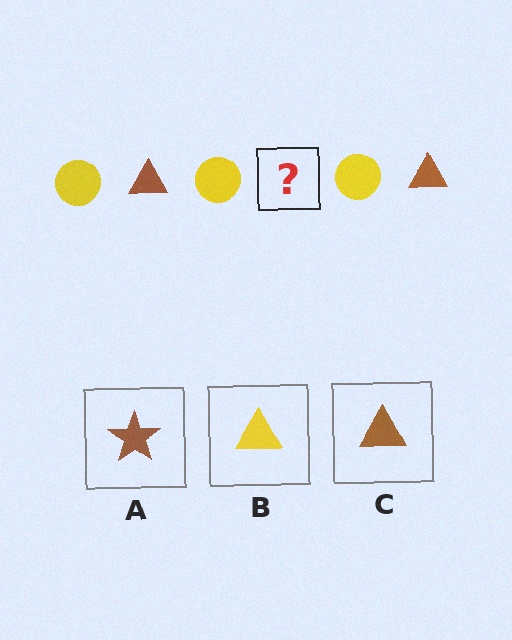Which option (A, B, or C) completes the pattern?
C.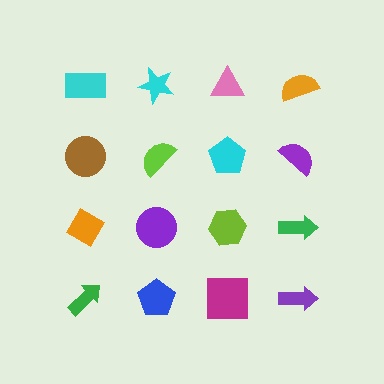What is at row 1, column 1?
A cyan rectangle.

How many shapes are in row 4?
4 shapes.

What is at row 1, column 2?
A cyan star.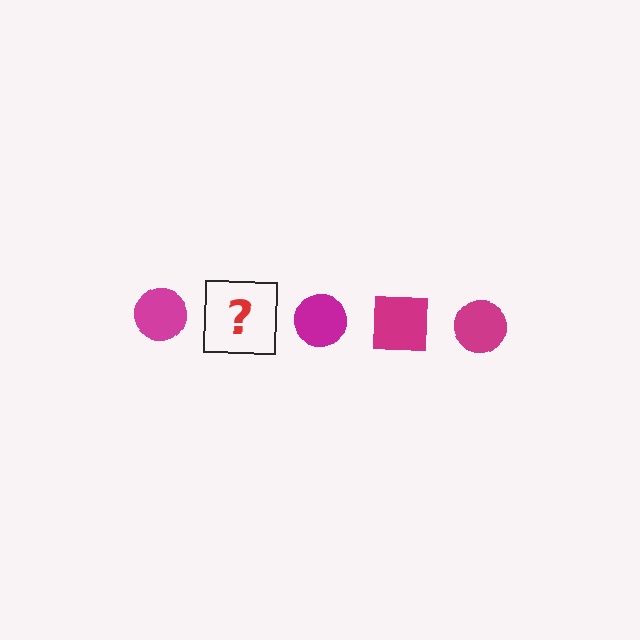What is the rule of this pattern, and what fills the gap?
The rule is that the pattern cycles through circle, square shapes in magenta. The gap should be filled with a magenta square.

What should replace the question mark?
The question mark should be replaced with a magenta square.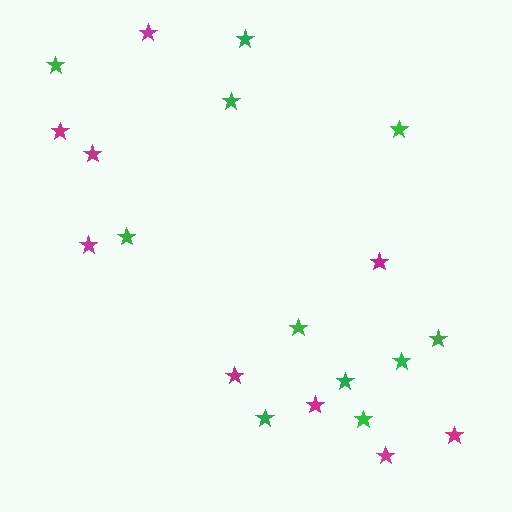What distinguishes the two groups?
There are 2 groups: one group of green stars (11) and one group of magenta stars (9).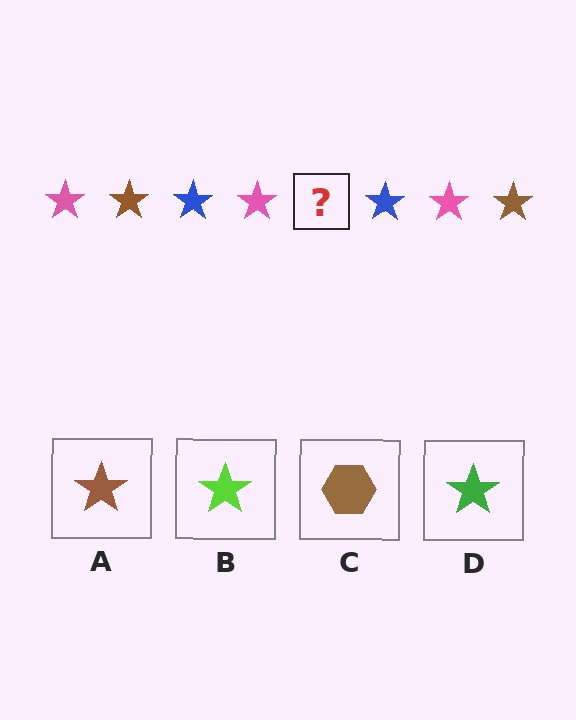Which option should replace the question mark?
Option A.